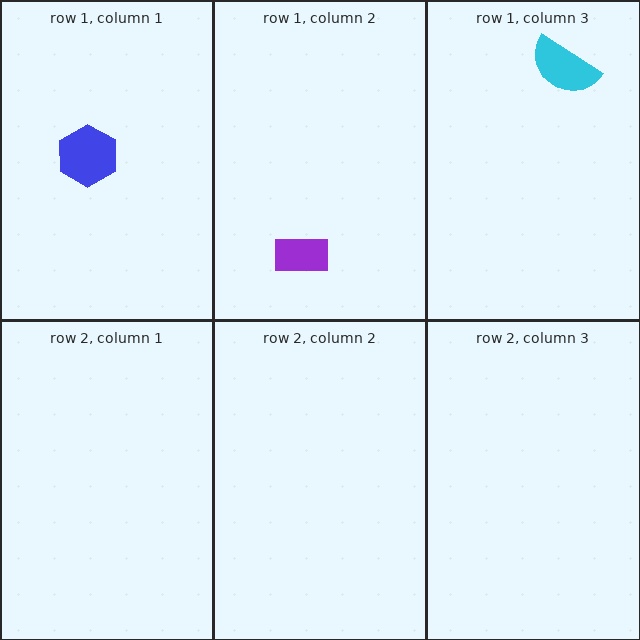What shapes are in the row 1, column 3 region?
The cyan semicircle.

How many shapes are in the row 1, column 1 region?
1.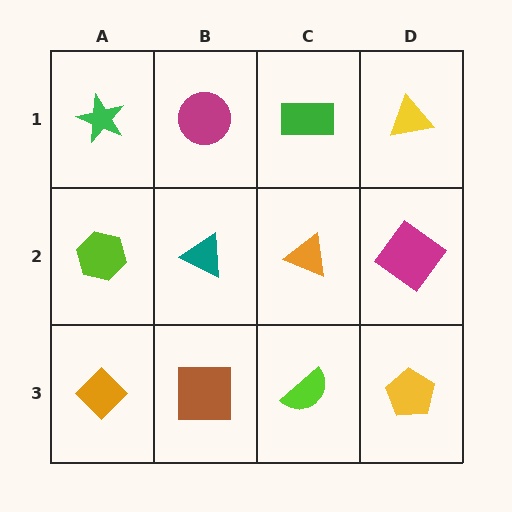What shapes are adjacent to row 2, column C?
A green rectangle (row 1, column C), a lime semicircle (row 3, column C), a teal triangle (row 2, column B), a magenta diamond (row 2, column D).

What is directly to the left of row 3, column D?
A lime semicircle.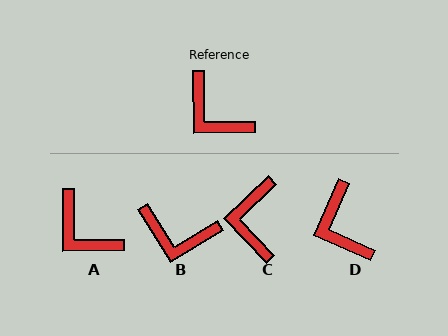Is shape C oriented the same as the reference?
No, it is off by about 47 degrees.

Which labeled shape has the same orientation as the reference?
A.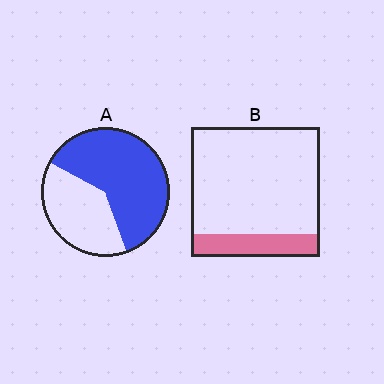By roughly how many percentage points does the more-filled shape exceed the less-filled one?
By roughly 45 percentage points (A over B).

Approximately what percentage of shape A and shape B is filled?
A is approximately 60% and B is approximately 20%.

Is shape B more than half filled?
No.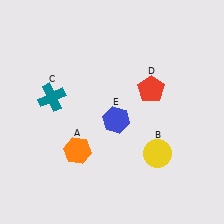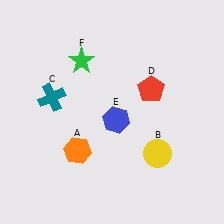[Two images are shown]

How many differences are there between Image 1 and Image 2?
There is 1 difference between the two images.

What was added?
A green star (F) was added in Image 2.